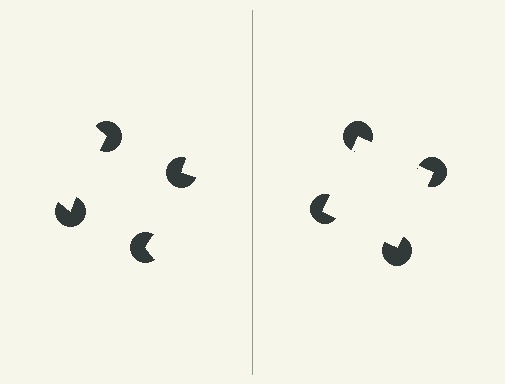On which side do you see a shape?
An illusory square appears on the right side. On the left side the wedge cuts are rotated, so no coherent shape forms.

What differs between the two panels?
The pac-man discs are positioned identically on both sides; only the wedge orientations differ. On the right they align to a square; on the left they are misaligned.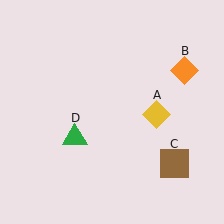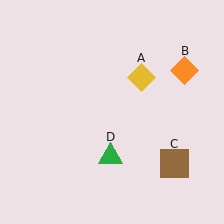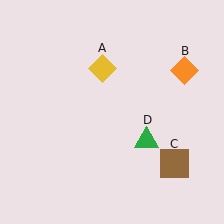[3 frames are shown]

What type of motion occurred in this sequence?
The yellow diamond (object A), green triangle (object D) rotated counterclockwise around the center of the scene.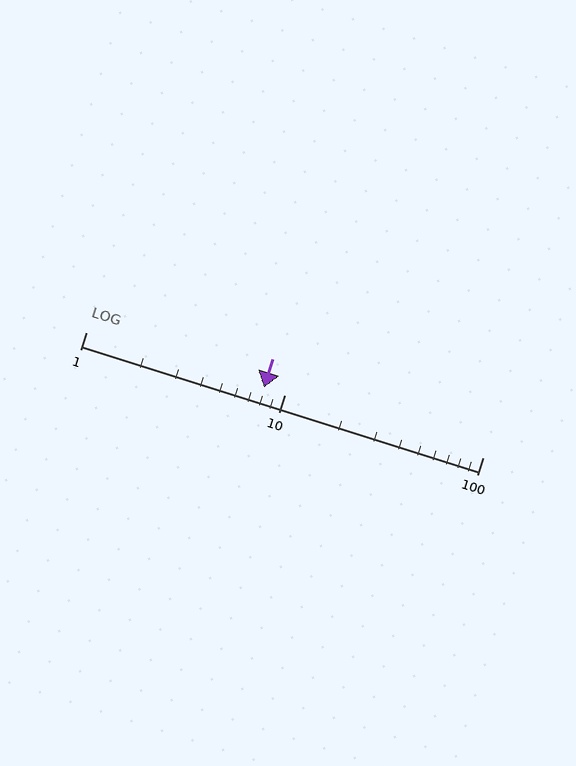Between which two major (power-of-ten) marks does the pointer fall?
The pointer is between 1 and 10.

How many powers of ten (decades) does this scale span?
The scale spans 2 decades, from 1 to 100.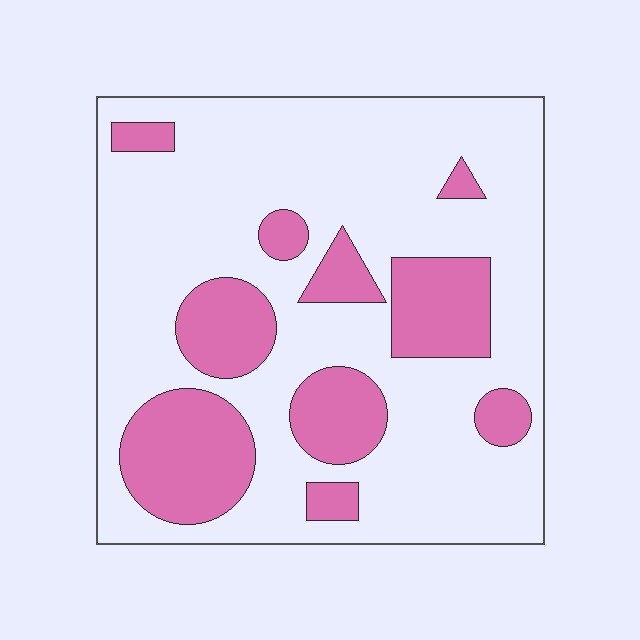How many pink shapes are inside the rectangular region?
10.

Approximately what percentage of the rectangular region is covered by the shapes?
Approximately 25%.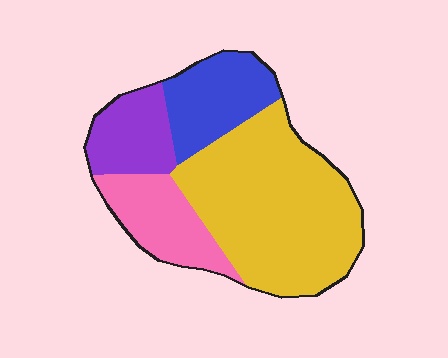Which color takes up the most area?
Yellow, at roughly 50%.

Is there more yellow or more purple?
Yellow.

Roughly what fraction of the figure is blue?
Blue covers 18% of the figure.